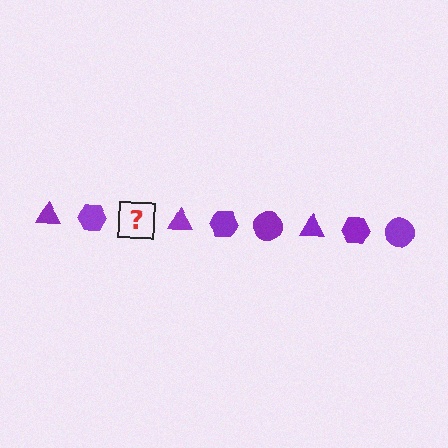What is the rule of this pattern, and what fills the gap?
The rule is that the pattern cycles through triangle, hexagon, circle shapes in purple. The gap should be filled with a purple circle.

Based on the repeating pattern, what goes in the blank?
The blank should be a purple circle.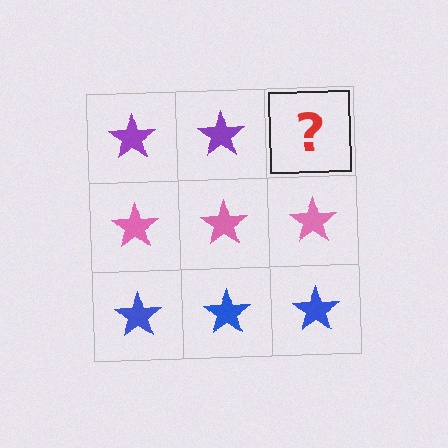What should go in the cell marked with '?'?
The missing cell should contain a purple star.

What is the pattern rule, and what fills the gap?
The rule is that each row has a consistent color. The gap should be filled with a purple star.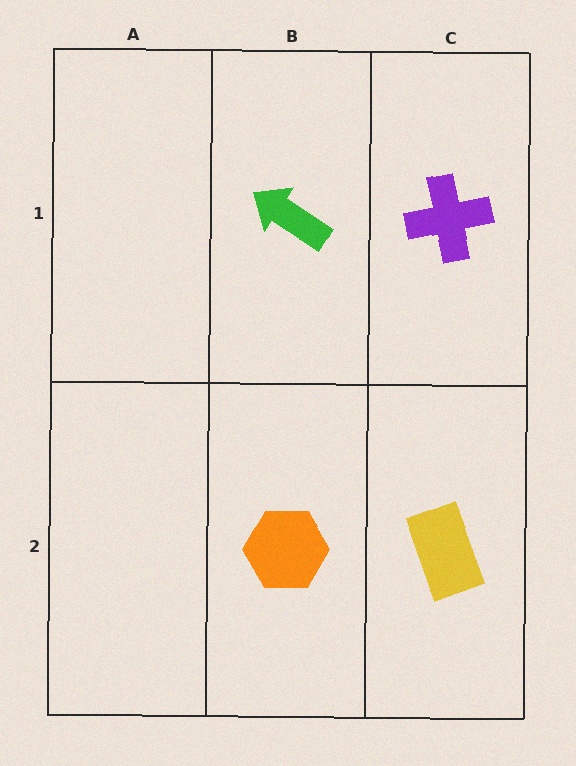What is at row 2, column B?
An orange hexagon.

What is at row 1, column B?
A green arrow.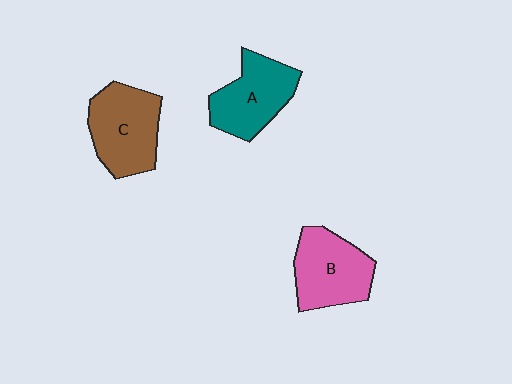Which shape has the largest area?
Shape C (brown).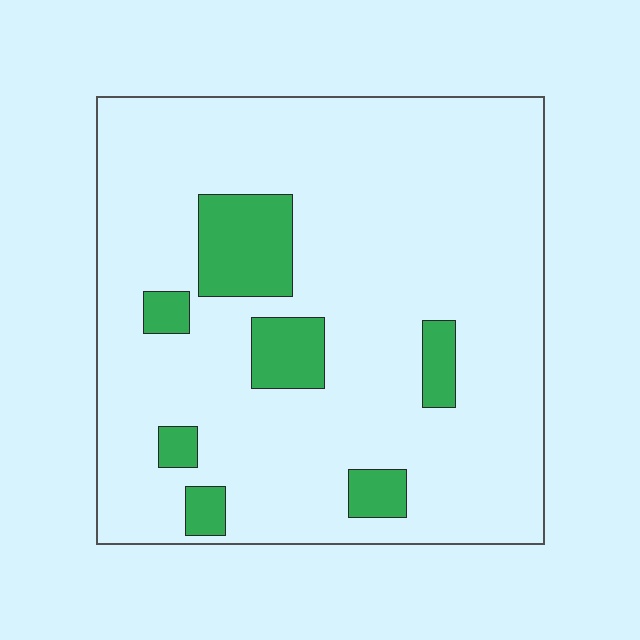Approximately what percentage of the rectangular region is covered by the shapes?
Approximately 15%.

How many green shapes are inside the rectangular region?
7.